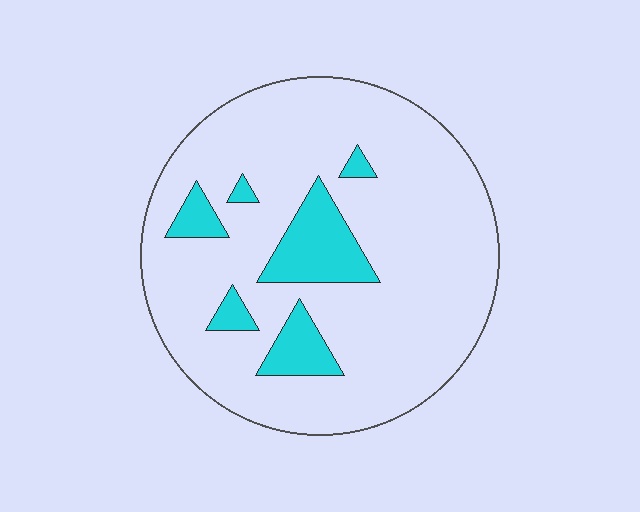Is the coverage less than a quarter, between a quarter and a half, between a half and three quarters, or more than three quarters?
Less than a quarter.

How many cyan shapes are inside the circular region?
6.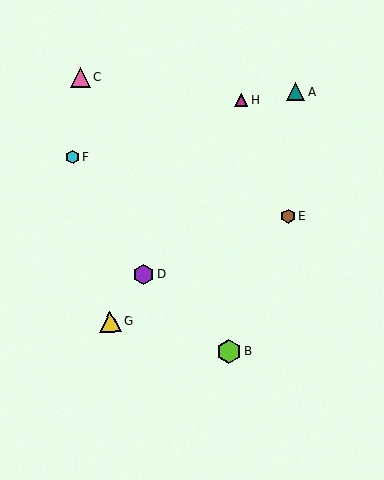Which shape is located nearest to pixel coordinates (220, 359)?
The lime hexagon (labeled B) at (228, 351) is nearest to that location.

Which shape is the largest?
The lime hexagon (labeled B) is the largest.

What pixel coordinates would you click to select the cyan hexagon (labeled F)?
Click at (73, 157) to select the cyan hexagon F.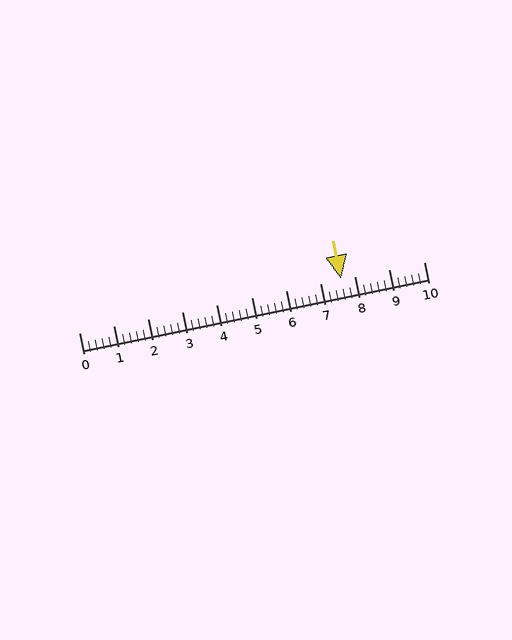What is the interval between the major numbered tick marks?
The major tick marks are spaced 1 units apart.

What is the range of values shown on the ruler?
The ruler shows values from 0 to 10.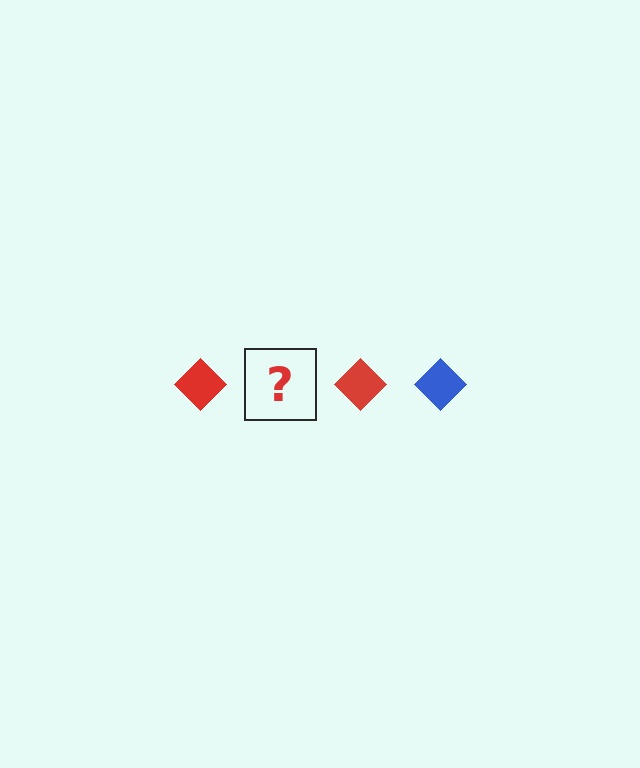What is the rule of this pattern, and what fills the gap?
The rule is that the pattern cycles through red, blue diamonds. The gap should be filled with a blue diamond.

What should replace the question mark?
The question mark should be replaced with a blue diamond.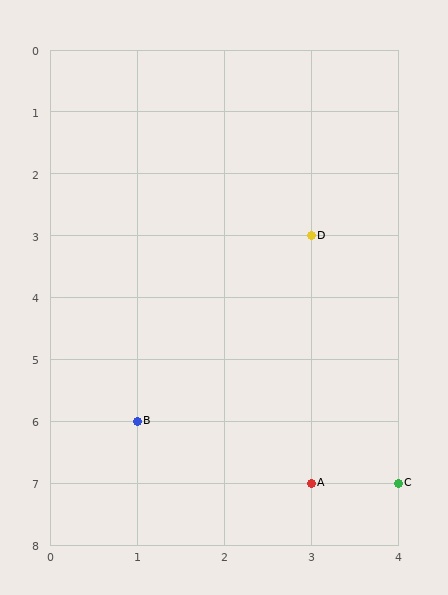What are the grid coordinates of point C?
Point C is at grid coordinates (4, 7).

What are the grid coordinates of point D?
Point D is at grid coordinates (3, 3).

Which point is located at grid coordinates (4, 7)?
Point C is at (4, 7).